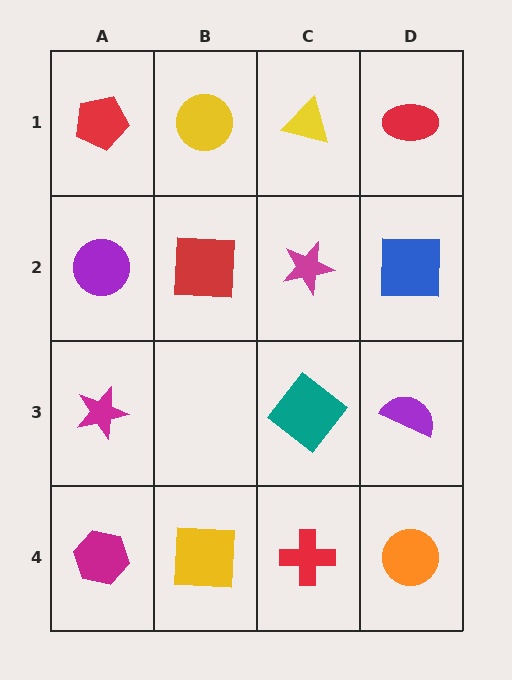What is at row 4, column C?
A red cross.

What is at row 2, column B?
A red square.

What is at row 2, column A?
A purple circle.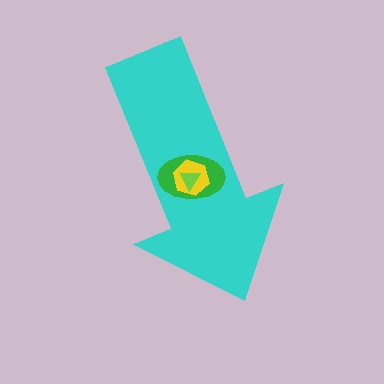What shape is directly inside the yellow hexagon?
The lime triangle.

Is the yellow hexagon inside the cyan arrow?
Yes.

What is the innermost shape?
The lime triangle.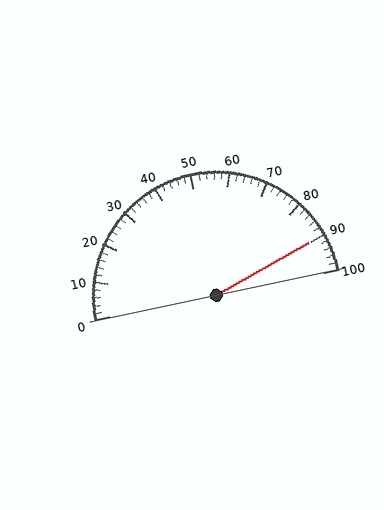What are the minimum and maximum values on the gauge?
The gauge ranges from 0 to 100.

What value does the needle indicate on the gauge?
The needle indicates approximately 90.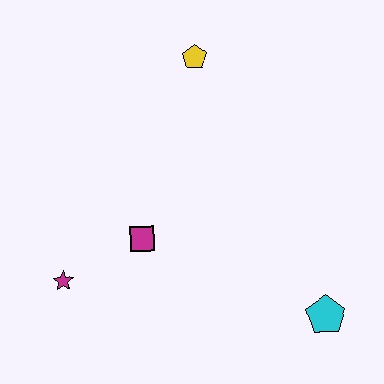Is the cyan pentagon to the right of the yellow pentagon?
Yes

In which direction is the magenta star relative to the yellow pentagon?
The magenta star is below the yellow pentagon.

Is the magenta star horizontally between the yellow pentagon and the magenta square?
No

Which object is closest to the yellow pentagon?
The magenta square is closest to the yellow pentagon.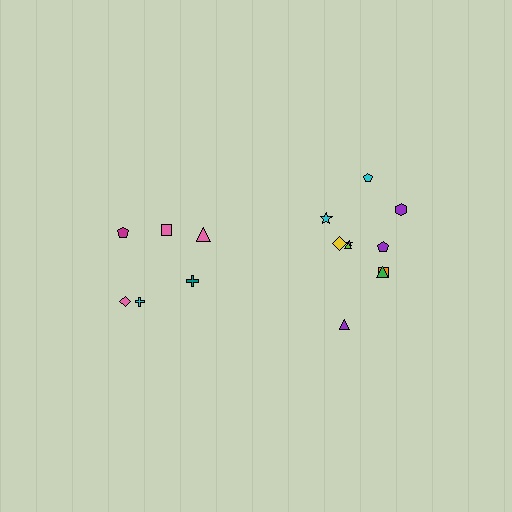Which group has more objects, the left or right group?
The right group.